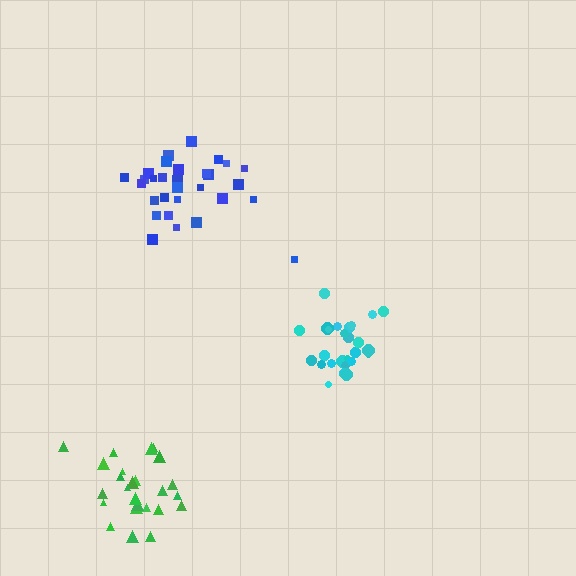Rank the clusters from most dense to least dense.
cyan, blue, green.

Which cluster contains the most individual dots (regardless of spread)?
Blue (30).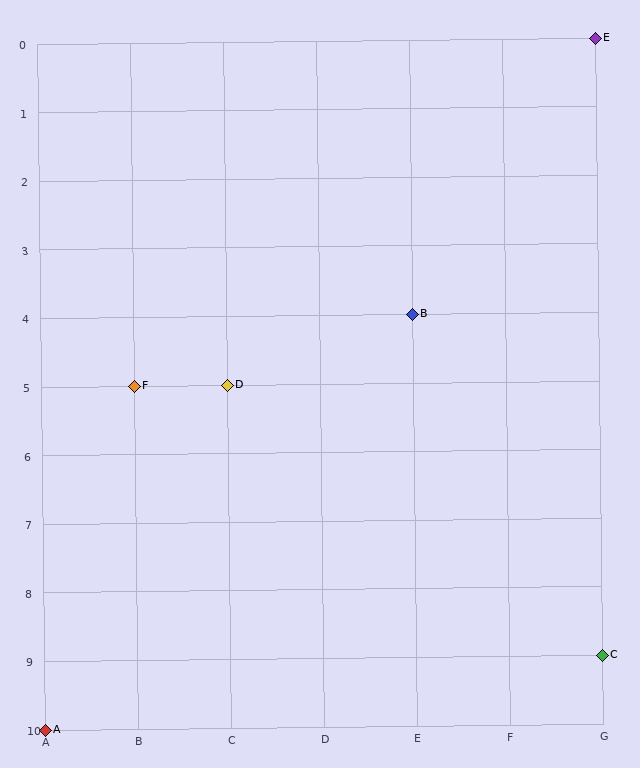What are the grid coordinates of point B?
Point B is at grid coordinates (E, 4).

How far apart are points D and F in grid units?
Points D and F are 1 column apart.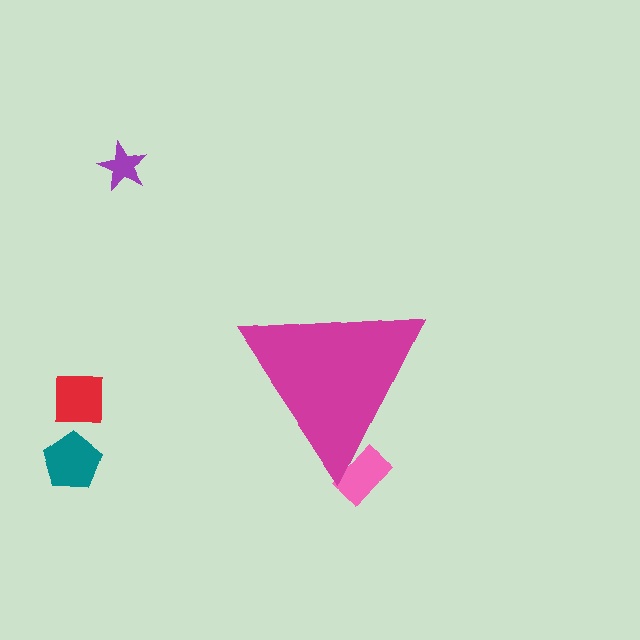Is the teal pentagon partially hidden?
No, the teal pentagon is fully visible.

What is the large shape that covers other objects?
A magenta triangle.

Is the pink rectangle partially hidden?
Yes, the pink rectangle is partially hidden behind the magenta triangle.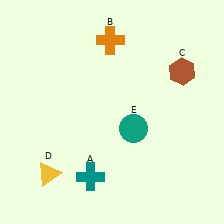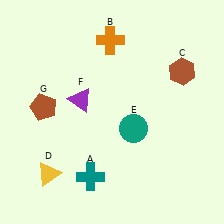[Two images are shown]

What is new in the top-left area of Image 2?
A brown pentagon (G) was added in the top-left area of Image 2.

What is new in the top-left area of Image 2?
A purple triangle (F) was added in the top-left area of Image 2.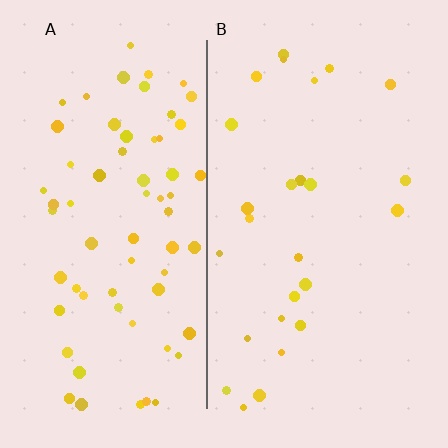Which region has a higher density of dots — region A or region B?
A (the left).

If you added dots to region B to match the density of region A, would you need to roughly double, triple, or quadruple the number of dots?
Approximately triple.